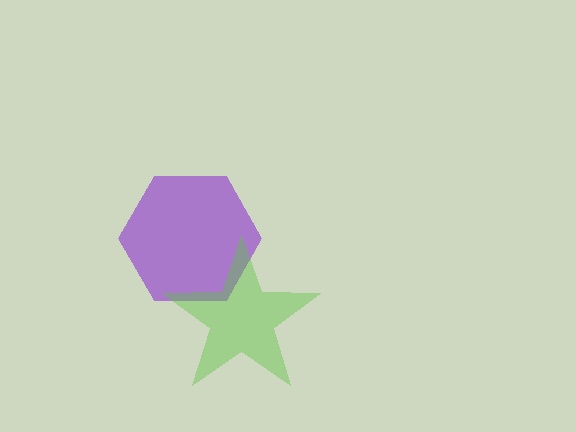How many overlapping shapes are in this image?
There are 2 overlapping shapes in the image.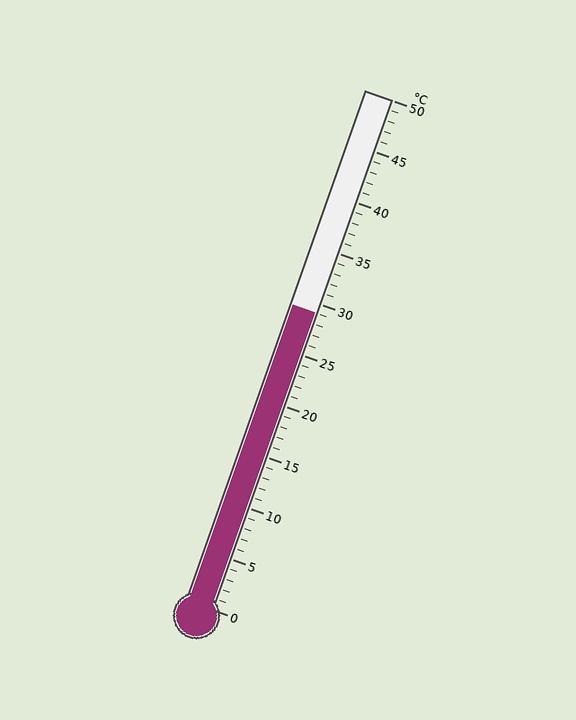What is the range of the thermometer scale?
The thermometer scale ranges from 0°C to 50°C.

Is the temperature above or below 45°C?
The temperature is below 45°C.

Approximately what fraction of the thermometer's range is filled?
The thermometer is filled to approximately 60% of its range.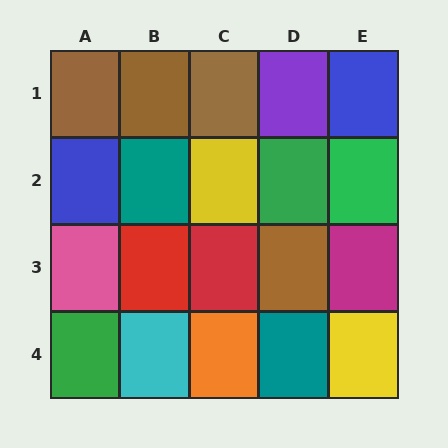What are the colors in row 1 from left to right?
Brown, brown, brown, purple, blue.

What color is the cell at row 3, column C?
Red.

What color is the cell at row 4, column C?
Orange.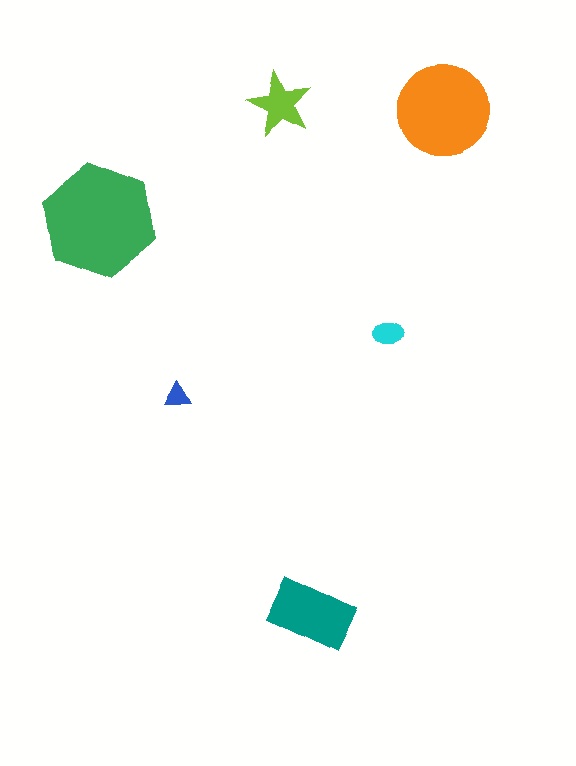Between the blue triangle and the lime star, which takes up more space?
The lime star.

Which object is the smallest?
The blue triangle.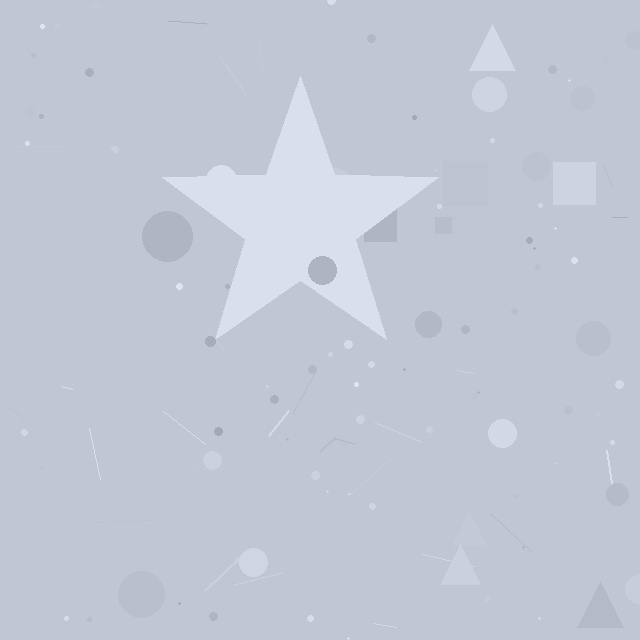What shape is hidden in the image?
A star is hidden in the image.